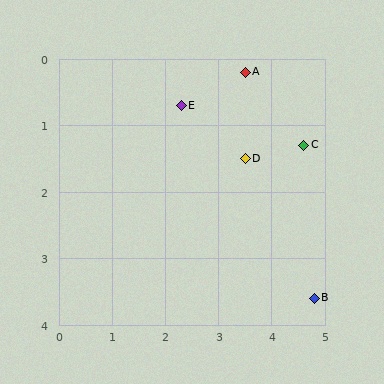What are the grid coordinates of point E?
Point E is at approximately (2.3, 0.7).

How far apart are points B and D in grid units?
Points B and D are about 2.5 grid units apart.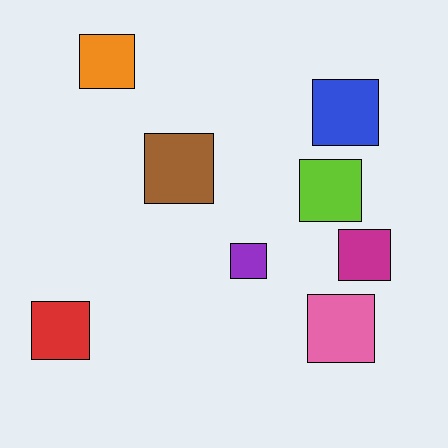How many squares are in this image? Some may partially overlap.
There are 8 squares.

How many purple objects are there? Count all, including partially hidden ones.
There is 1 purple object.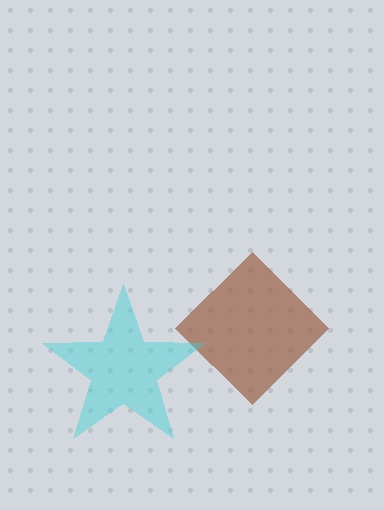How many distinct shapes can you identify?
There are 2 distinct shapes: a brown diamond, a cyan star.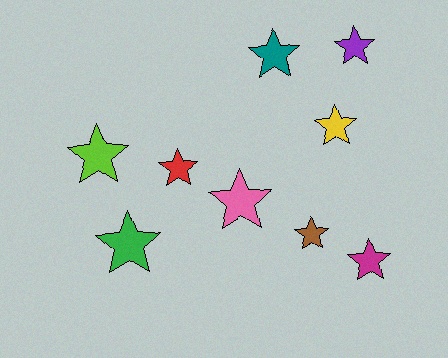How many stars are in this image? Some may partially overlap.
There are 9 stars.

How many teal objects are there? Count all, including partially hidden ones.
There is 1 teal object.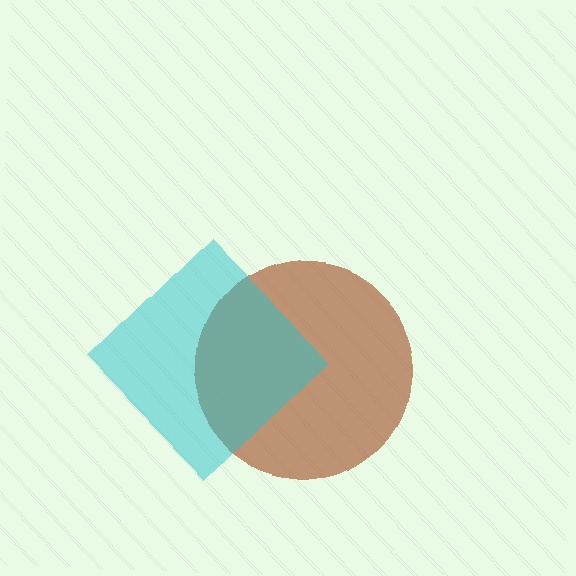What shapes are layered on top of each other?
The layered shapes are: a brown circle, a cyan diamond.